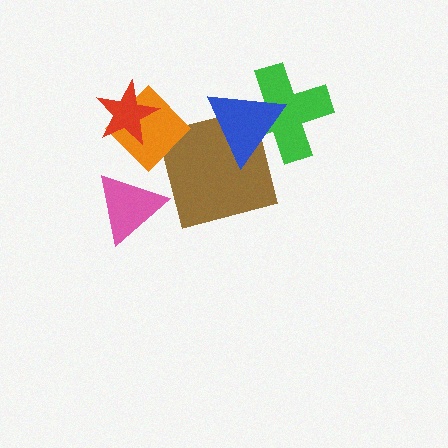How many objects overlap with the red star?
1 object overlaps with the red star.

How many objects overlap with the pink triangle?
0 objects overlap with the pink triangle.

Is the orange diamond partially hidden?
Yes, it is partially covered by another shape.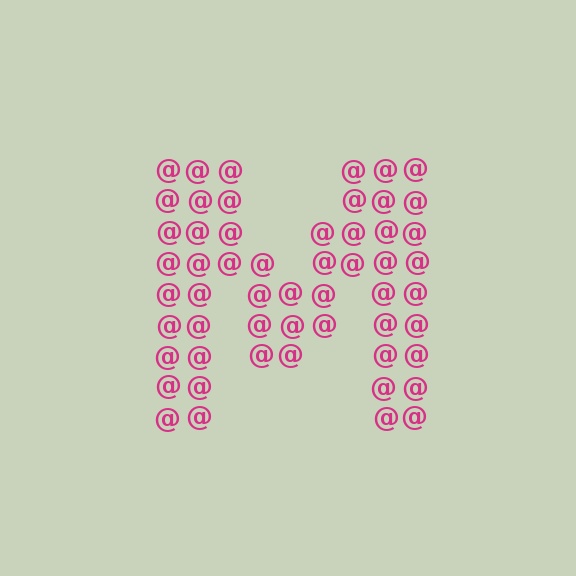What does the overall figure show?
The overall figure shows the letter M.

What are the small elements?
The small elements are at signs.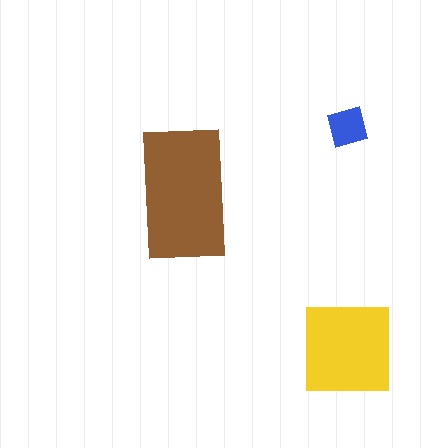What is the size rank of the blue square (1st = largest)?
3rd.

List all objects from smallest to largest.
The blue square, the yellow square, the brown rectangle.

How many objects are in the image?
There are 3 objects in the image.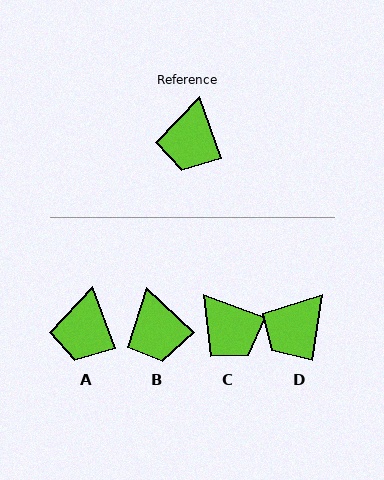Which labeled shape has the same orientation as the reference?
A.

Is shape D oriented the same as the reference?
No, it is off by about 29 degrees.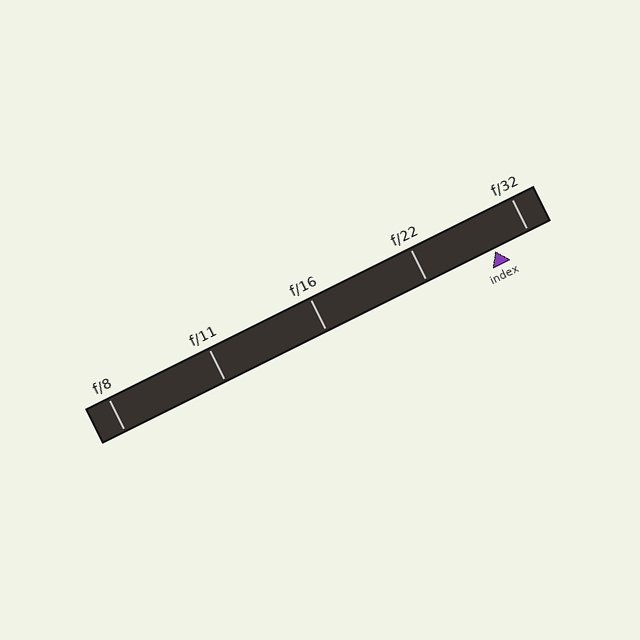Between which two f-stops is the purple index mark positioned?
The index mark is between f/22 and f/32.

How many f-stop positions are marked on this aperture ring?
There are 5 f-stop positions marked.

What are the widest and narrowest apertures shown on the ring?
The widest aperture shown is f/8 and the narrowest is f/32.